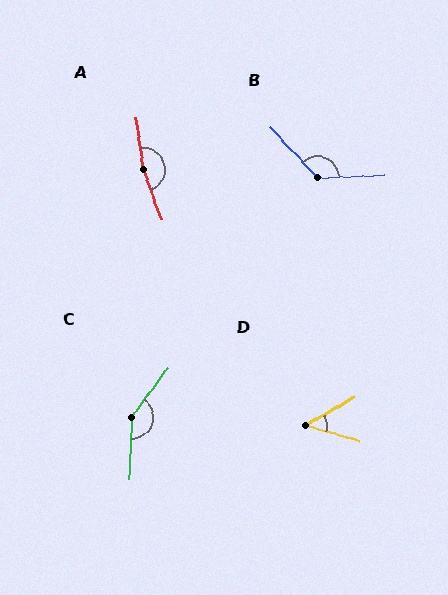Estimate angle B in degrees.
Approximately 129 degrees.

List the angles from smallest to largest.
D (46°), B (129°), C (145°), A (167°).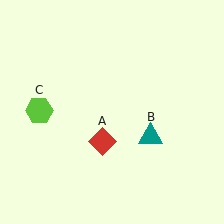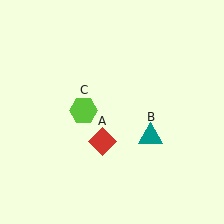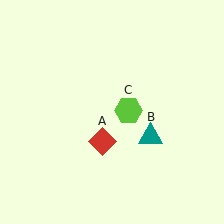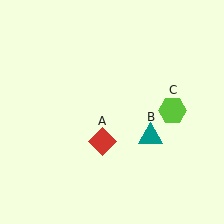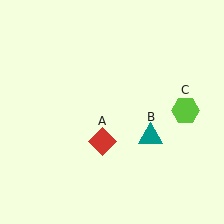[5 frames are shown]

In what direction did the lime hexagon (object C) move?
The lime hexagon (object C) moved right.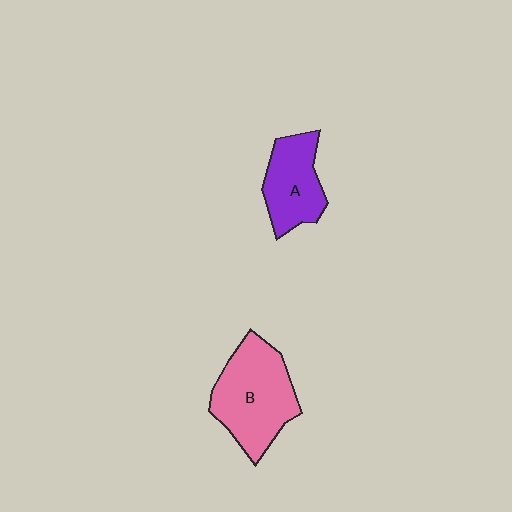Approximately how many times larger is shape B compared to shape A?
Approximately 1.5 times.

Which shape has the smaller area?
Shape A (purple).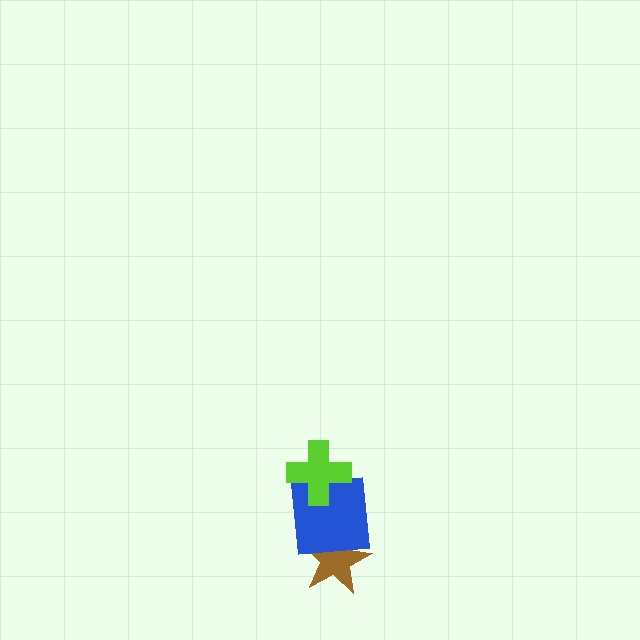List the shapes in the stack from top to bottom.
From top to bottom: the lime cross, the blue square, the brown star.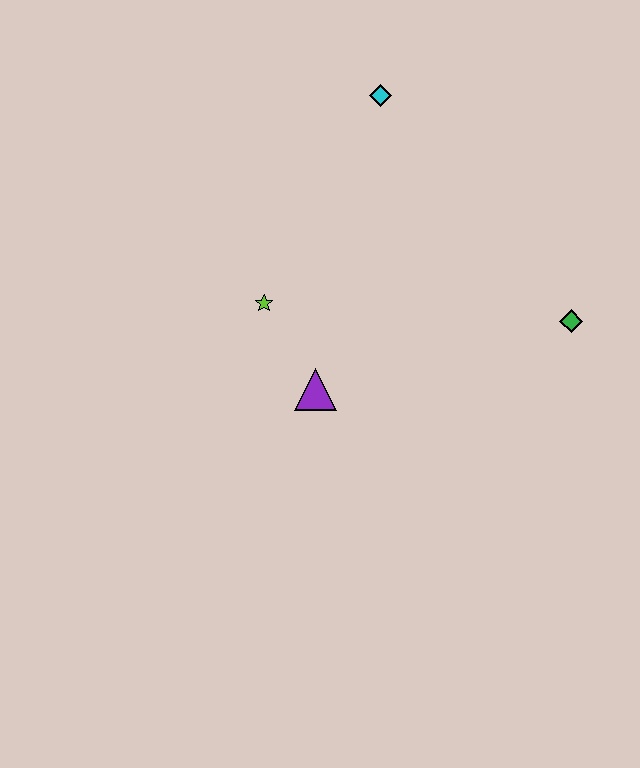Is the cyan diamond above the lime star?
Yes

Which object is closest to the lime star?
The purple triangle is closest to the lime star.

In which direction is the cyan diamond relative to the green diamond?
The cyan diamond is above the green diamond.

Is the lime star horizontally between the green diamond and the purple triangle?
No